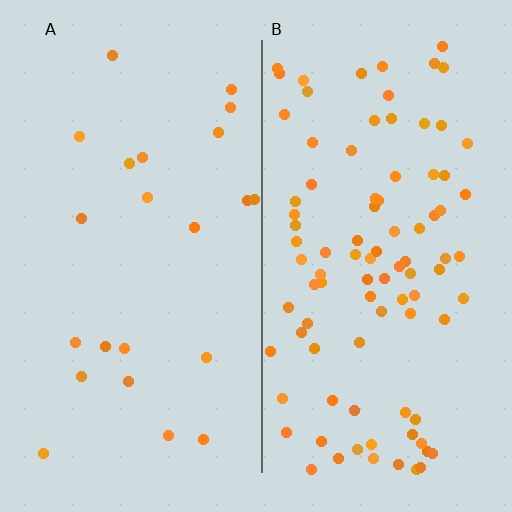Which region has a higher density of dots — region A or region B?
B (the right).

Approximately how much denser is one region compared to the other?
Approximately 4.1× — region B over region A.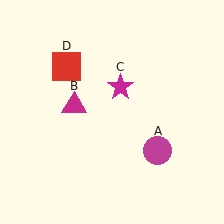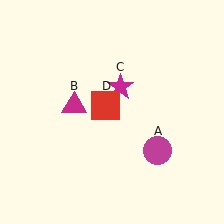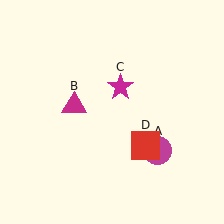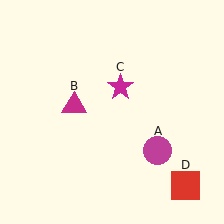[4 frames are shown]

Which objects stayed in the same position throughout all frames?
Magenta circle (object A) and magenta triangle (object B) and magenta star (object C) remained stationary.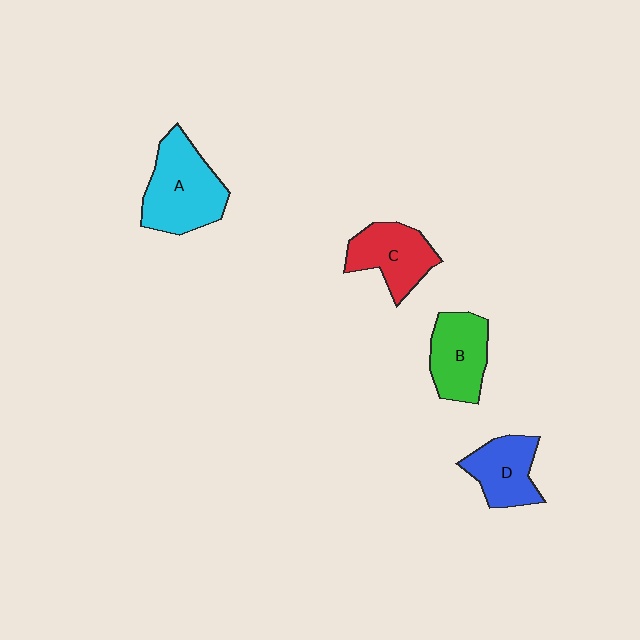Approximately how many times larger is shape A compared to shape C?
Approximately 1.4 times.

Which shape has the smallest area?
Shape D (blue).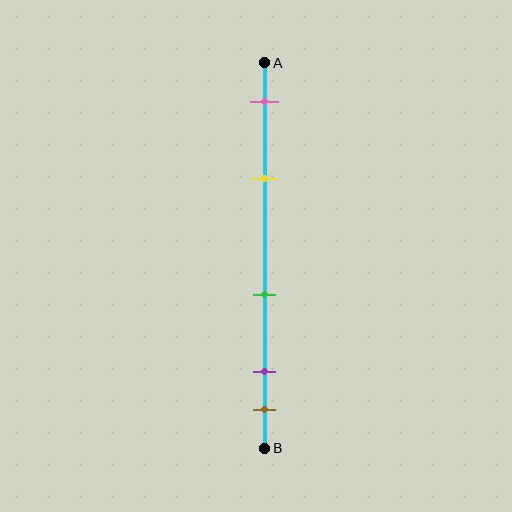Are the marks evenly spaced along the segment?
No, the marks are not evenly spaced.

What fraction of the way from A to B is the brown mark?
The brown mark is approximately 90% (0.9) of the way from A to B.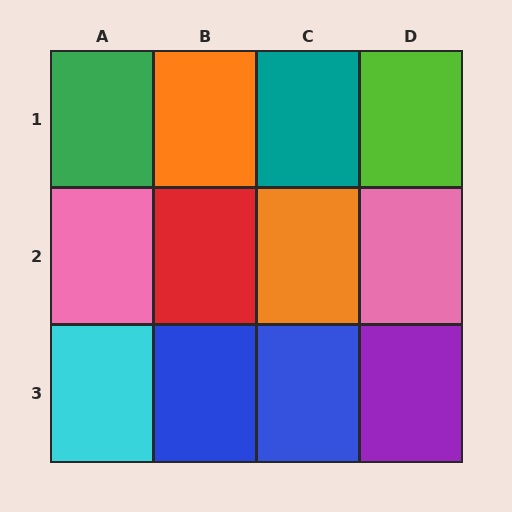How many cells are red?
1 cell is red.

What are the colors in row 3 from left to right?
Cyan, blue, blue, purple.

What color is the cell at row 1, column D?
Lime.